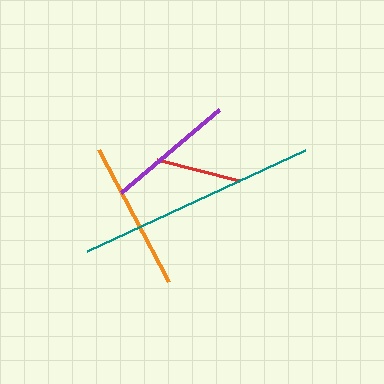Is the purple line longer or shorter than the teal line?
The teal line is longer than the purple line.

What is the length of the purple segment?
The purple segment is approximately 129 pixels long.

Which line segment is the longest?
The teal line is the longest at approximately 240 pixels.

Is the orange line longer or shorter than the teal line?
The teal line is longer than the orange line.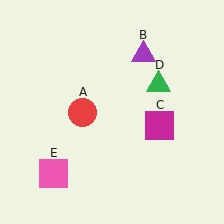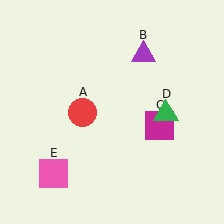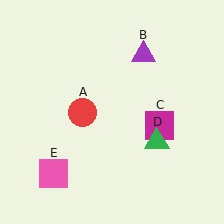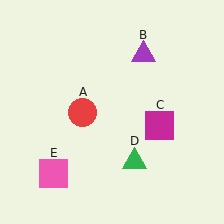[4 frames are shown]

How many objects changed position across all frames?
1 object changed position: green triangle (object D).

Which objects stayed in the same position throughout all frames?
Red circle (object A) and purple triangle (object B) and magenta square (object C) and pink square (object E) remained stationary.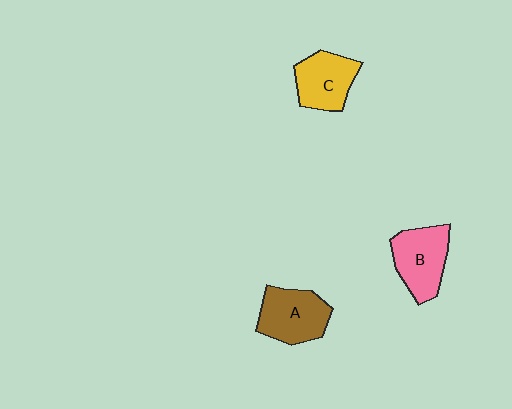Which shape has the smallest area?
Shape C (yellow).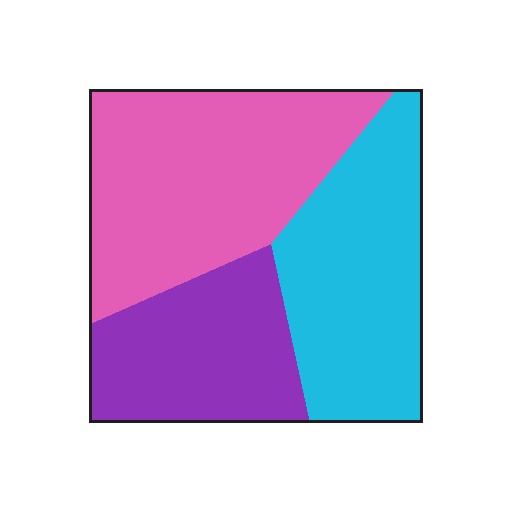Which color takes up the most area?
Pink, at roughly 40%.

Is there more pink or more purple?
Pink.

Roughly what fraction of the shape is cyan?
Cyan covers about 35% of the shape.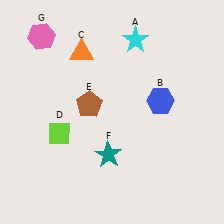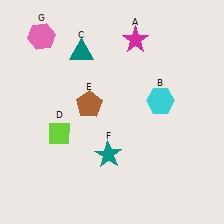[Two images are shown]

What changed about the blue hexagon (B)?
In Image 1, B is blue. In Image 2, it changed to cyan.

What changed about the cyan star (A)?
In Image 1, A is cyan. In Image 2, it changed to magenta.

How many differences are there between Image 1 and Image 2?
There are 3 differences between the two images.